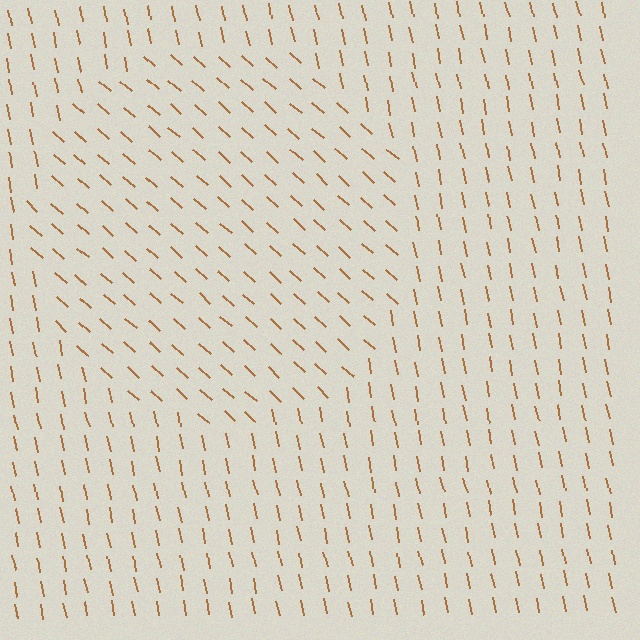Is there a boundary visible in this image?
Yes, there is a texture boundary formed by a change in line orientation.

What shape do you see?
I see a circle.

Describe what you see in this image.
The image is filled with small brown line segments. A circle region in the image has lines oriented differently from the surrounding lines, creating a visible texture boundary.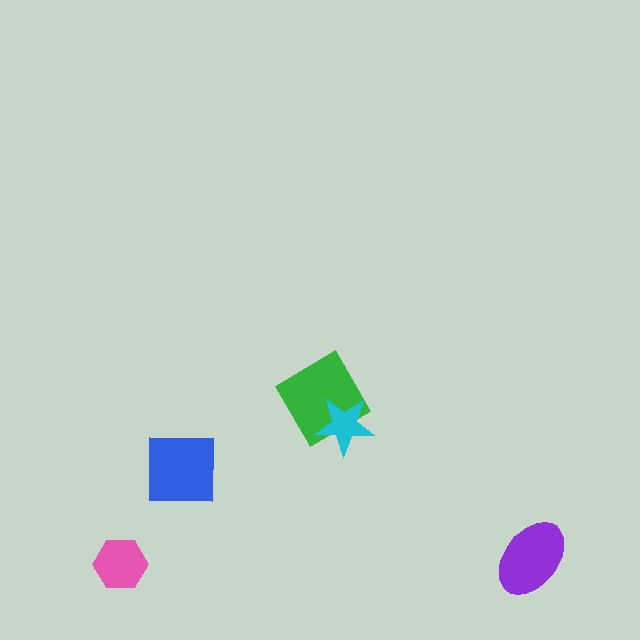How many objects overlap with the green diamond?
1 object overlaps with the green diamond.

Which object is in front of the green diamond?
The cyan star is in front of the green diamond.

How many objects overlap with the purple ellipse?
0 objects overlap with the purple ellipse.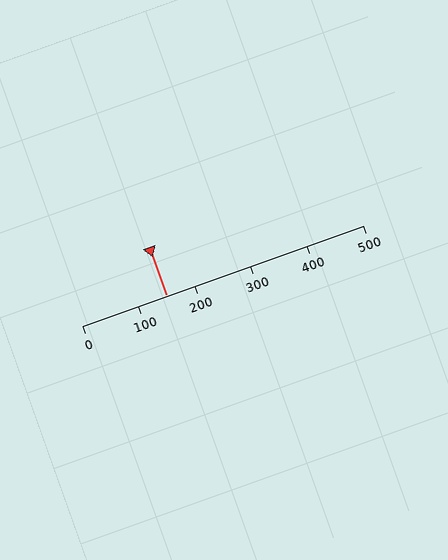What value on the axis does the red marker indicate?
The marker indicates approximately 150.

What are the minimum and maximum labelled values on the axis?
The axis runs from 0 to 500.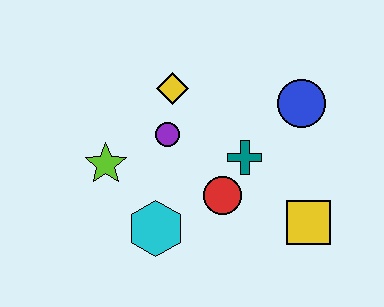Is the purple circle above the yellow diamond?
No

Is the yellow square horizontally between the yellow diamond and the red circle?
No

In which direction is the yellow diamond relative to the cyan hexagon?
The yellow diamond is above the cyan hexagon.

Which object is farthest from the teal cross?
The lime star is farthest from the teal cross.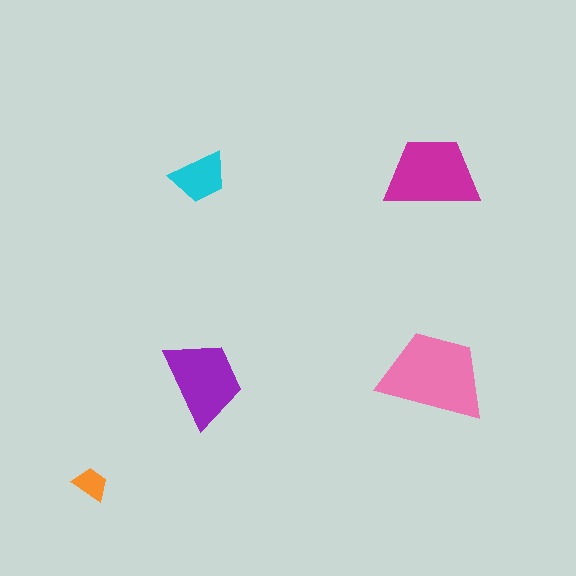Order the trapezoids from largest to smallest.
the pink one, the magenta one, the purple one, the cyan one, the orange one.